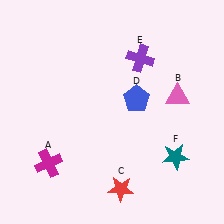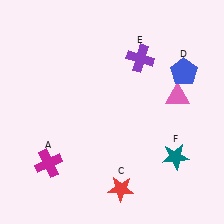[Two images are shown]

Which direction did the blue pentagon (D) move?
The blue pentagon (D) moved right.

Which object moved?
The blue pentagon (D) moved right.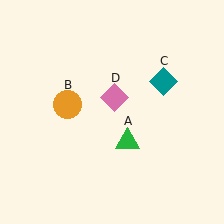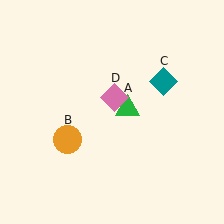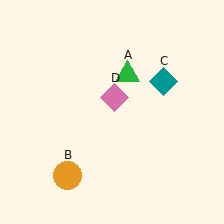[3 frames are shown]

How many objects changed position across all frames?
2 objects changed position: green triangle (object A), orange circle (object B).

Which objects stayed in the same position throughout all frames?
Teal diamond (object C) and pink diamond (object D) remained stationary.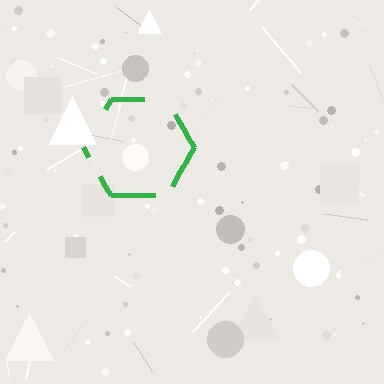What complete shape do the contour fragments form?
The contour fragments form a hexagon.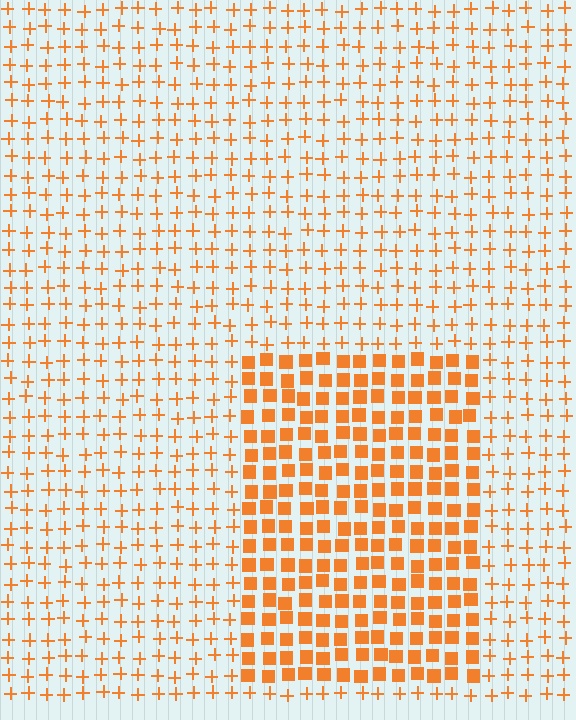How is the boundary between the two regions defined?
The boundary is defined by a change in element shape: squares inside vs. plus signs outside. All elements share the same color and spacing.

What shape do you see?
I see a rectangle.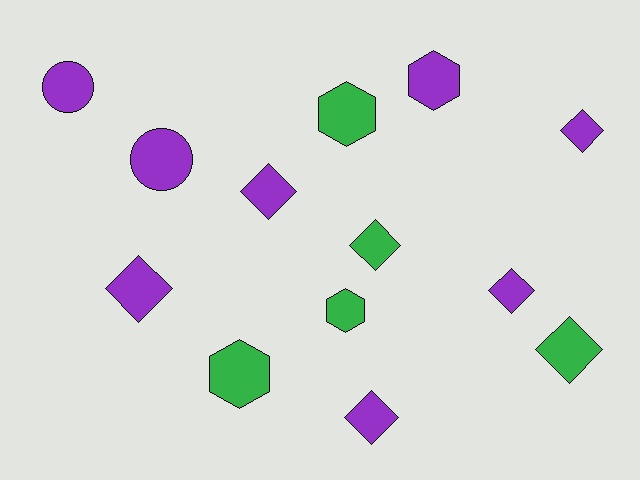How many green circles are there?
There are no green circles.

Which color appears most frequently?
Purple, with 8 objects.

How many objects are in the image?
There are 13 objects.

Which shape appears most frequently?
Diamond, with 7 objects.